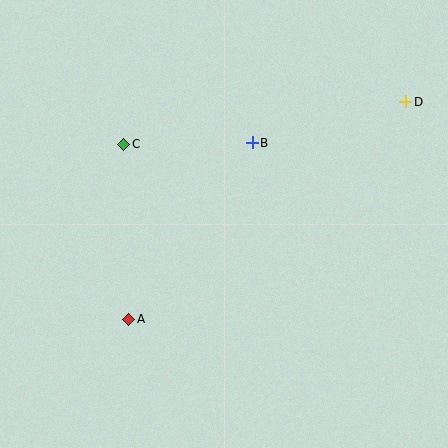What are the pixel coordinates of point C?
Point C is at (124, 144).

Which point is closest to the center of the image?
Point B at (252, 143) is closest to the center.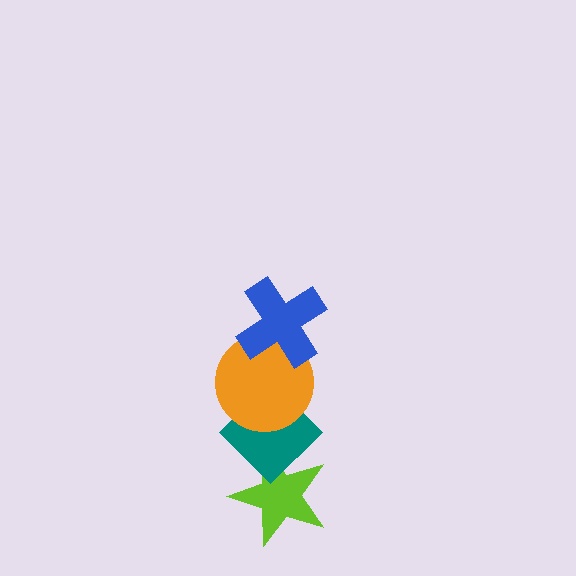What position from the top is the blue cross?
The blue cross is 1st from the top.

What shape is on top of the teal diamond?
The orange circle is on top of the teal diamond.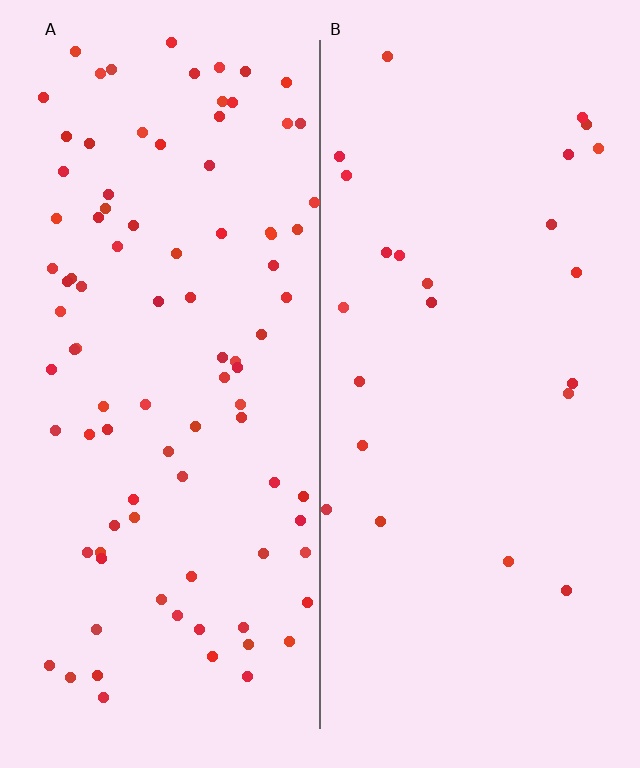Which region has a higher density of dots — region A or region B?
A (the left).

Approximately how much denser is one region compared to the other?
Approximately 3.9× — region A over region B.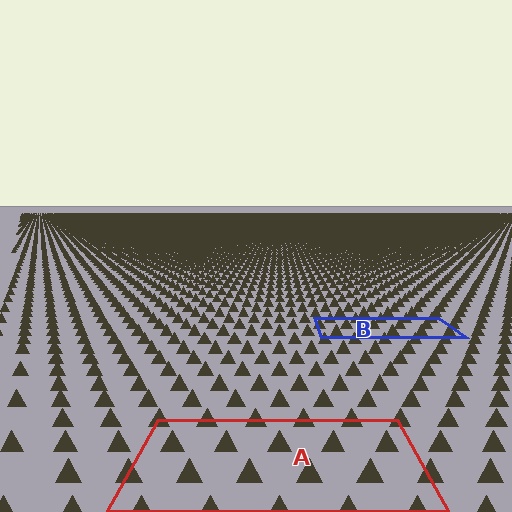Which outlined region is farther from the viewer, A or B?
Region B is farther from the viewer — the texture elements inside it appear smaller and more densely packed.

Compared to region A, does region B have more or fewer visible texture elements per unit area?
Region B has more texture elements per unit area — they are packed more densely because it is farther away.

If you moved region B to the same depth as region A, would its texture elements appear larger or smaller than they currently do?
They would appear larger. At a closer depth, the same texture elements are projected at a bigger on-screen size.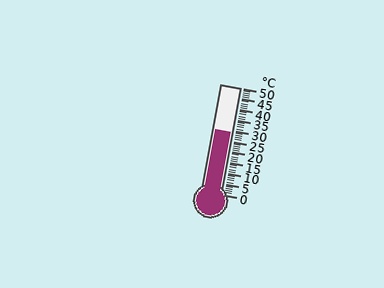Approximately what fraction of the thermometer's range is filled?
The thermometer is filled to approximately 60% of its range.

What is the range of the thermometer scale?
The thermometer scale ranges from 0°C to 50°C.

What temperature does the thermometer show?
The thermometer shows approximately 29°C.